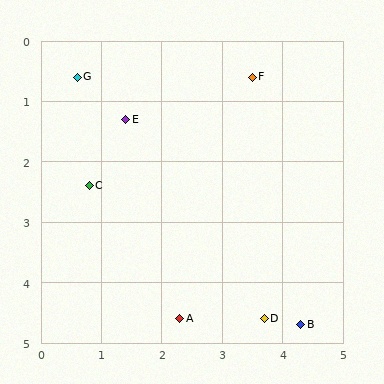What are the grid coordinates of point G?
Point G is at approximately (0.6, 0.6).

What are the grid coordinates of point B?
Point B is at approximately (4.3, 4.7).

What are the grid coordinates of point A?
Point A is at approximately (2.3, 4.6).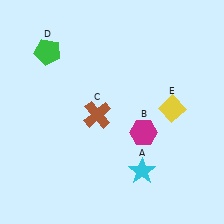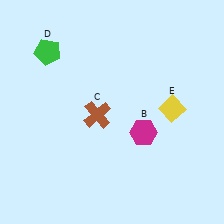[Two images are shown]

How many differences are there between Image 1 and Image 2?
There is 1 difference between the two images.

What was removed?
The cyan star (A) was removed in Image 2.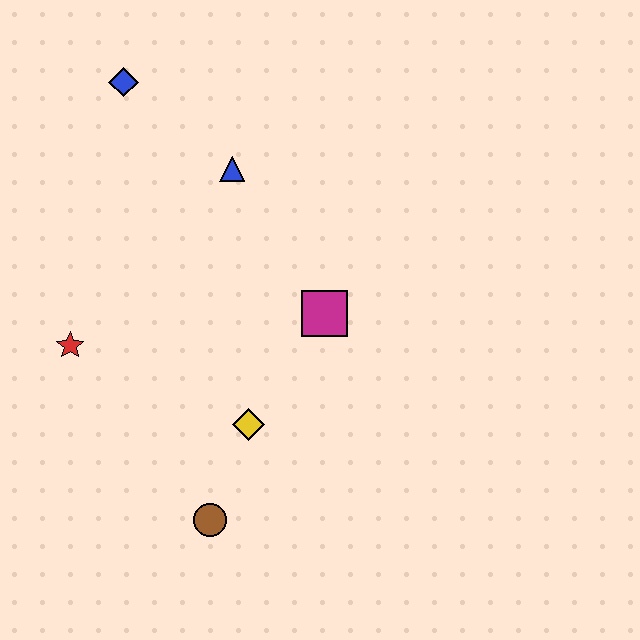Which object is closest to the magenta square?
The yellow diamond is closest to the magenta square.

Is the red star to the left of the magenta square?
Yes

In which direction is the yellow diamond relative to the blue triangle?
The yellow diamond is below the blue triangle.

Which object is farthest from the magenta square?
The blue diamond is farthest from the magenta square.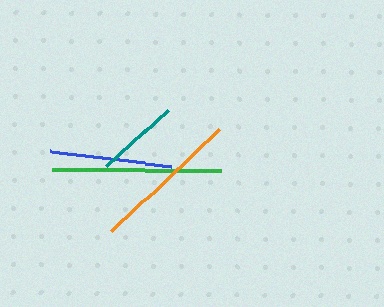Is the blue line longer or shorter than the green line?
The green line is longer than the blue line.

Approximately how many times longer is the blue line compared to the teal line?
The blue line is approximately 1.4 times the length of the teal line.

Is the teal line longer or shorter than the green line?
The green line is longer than the teal line.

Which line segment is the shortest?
The teal line is the shortest at approximately 84 pixels.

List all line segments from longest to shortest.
From longest to shortest: green, orange, blue, teal.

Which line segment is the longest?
The green line is the longest at approximately 169 pixels.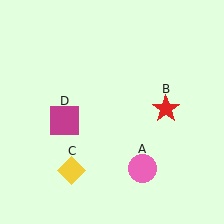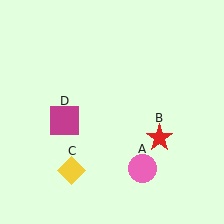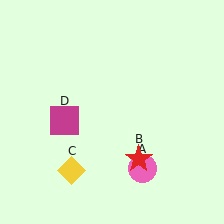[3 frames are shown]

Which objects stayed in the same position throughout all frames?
Pink circle (object A) and yellow diamond (object C) and magenta square (object D) remained stationary.